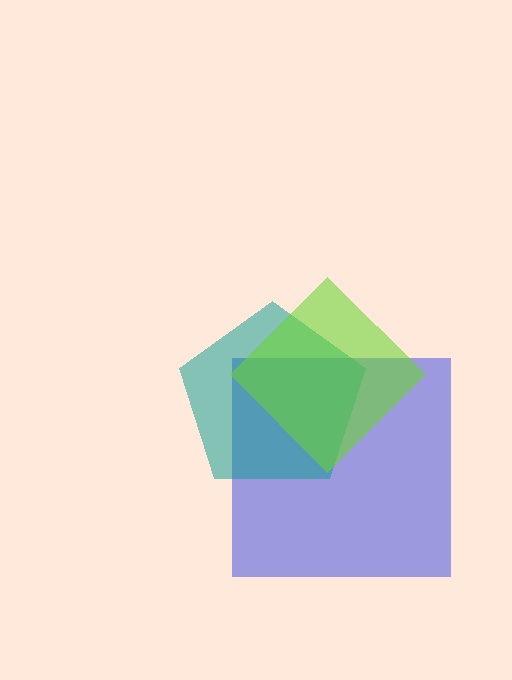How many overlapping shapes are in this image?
There are 3 overlapping shapes in the image.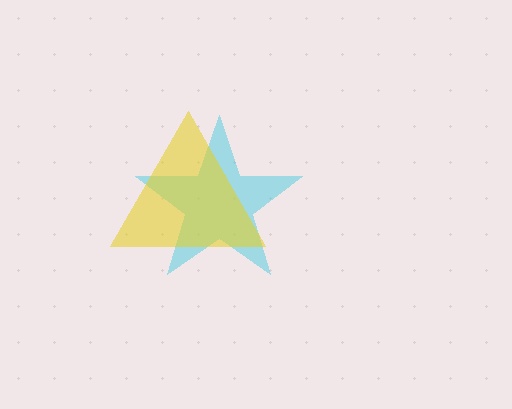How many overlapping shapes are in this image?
There are 2 overlapping shapes in the image.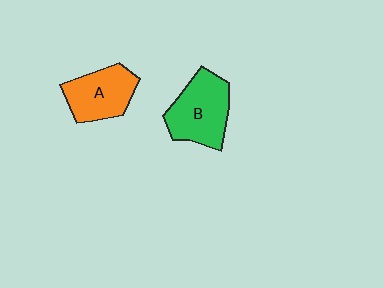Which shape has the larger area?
Shape B (green).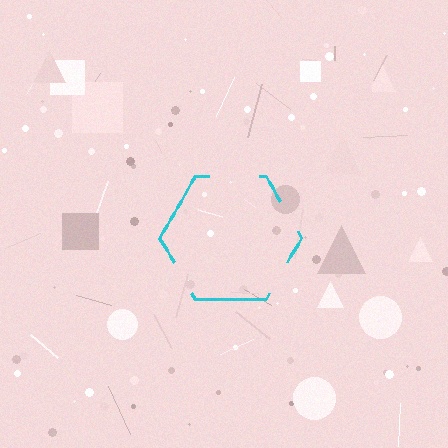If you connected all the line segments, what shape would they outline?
They would outline a hexagon.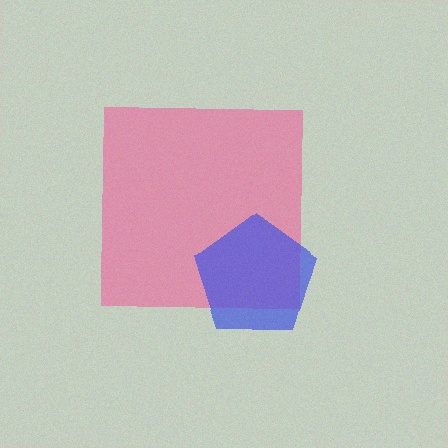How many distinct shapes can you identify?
There are 2 distinct shapes: a pink square, a blue pentagon.